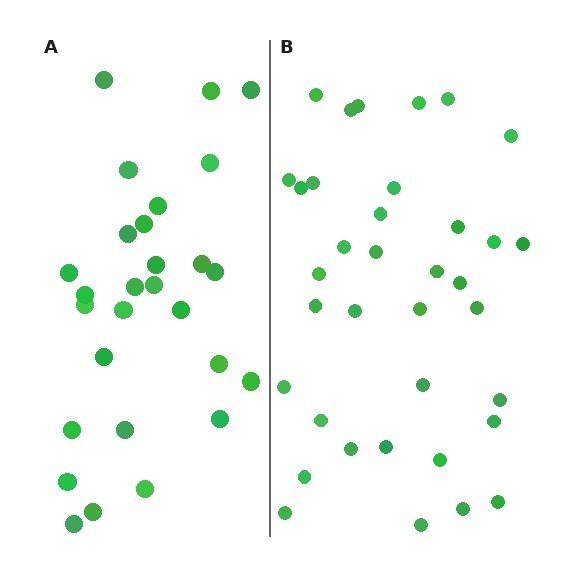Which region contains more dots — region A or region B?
Region B (the right region) has more dots.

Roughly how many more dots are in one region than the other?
Region B has roughly 8 or so more dots than region A.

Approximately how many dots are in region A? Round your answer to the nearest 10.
About 30 dots. (The exact count is 28, which rounds to 30.)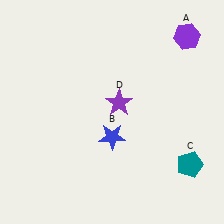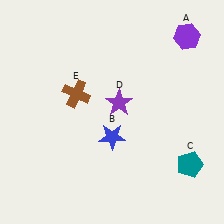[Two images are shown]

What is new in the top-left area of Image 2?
A brown cross (E) was added in the top-left area of Image 2.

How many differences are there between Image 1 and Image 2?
There is 1 difference between the two images.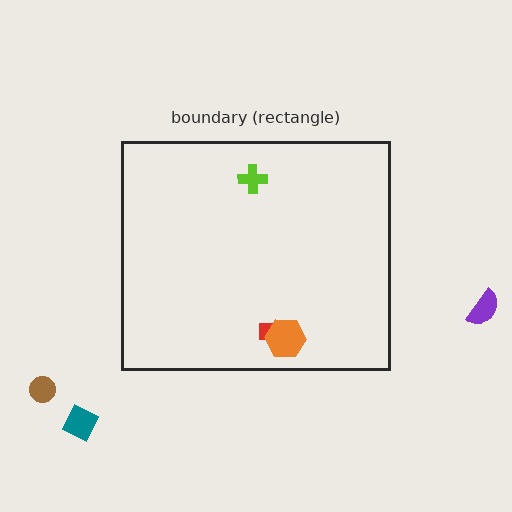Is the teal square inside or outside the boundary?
Outside.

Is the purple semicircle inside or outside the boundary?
Outside.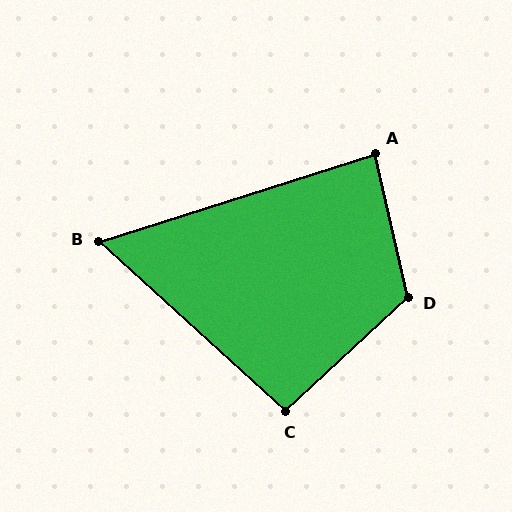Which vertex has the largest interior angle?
D, at approximately 120 degrees.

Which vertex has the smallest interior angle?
B, at approximately 60 degrees.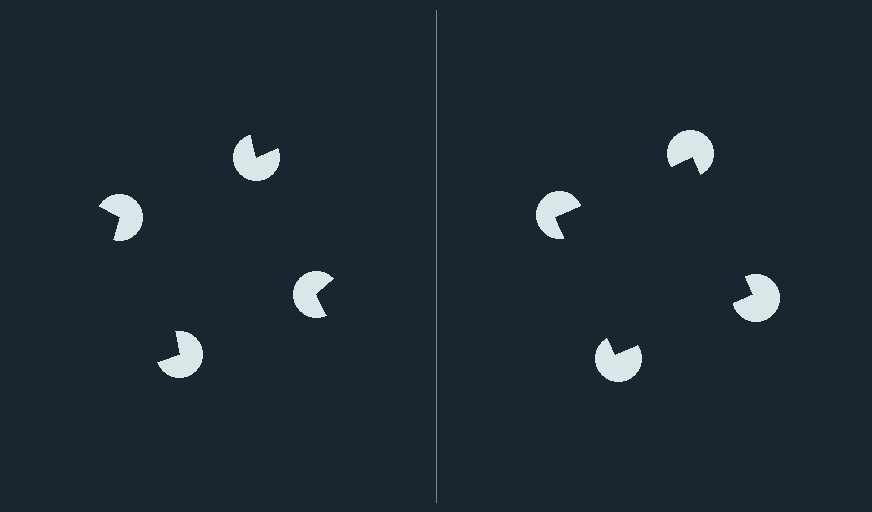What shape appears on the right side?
An illusory square.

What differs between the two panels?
The pac-man discs are positioned identically on both sides; only the wedge orientations differ. On the right they align to a square; on the left they are misaligned.